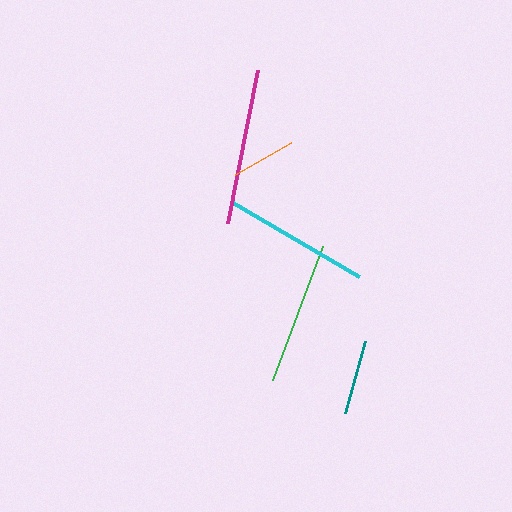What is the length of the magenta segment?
The magenta segment is approximately 155 pixels long.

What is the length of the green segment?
The green segment is approximately 143 pixels long.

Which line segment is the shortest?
The orange line is the shortest at approximately 64 pixels.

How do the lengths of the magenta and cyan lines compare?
The magenta and cyan lines are approximately the same length.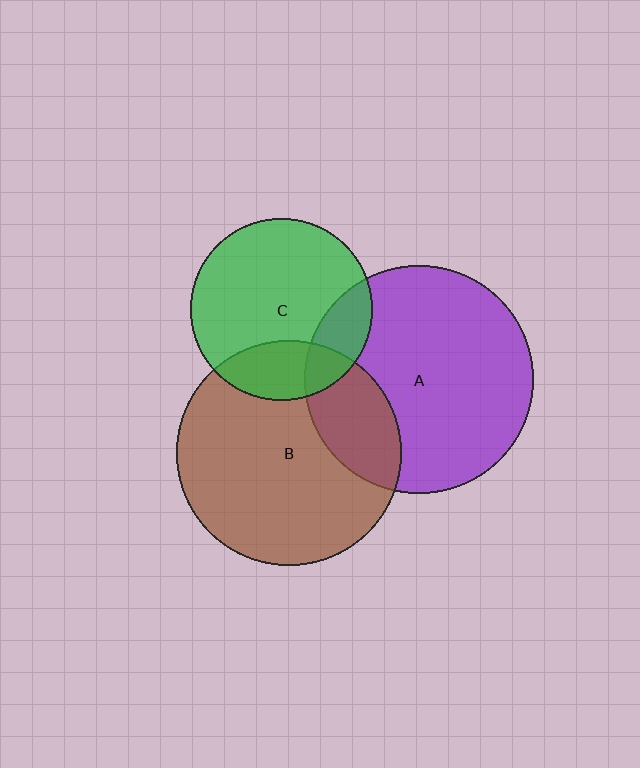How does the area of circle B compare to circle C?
Approximately 1.5 times.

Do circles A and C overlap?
Yes.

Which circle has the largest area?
Circle A (purple).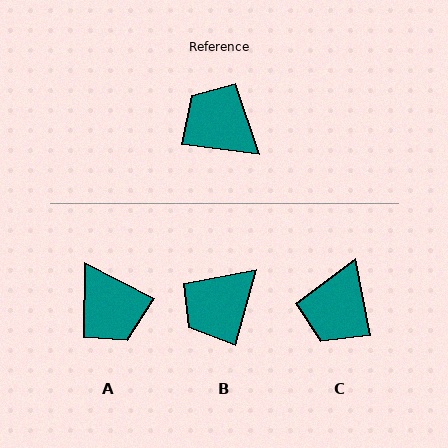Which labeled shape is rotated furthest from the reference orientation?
A, about 161 degrees away.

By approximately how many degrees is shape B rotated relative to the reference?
Approximately 82 degrees counter-clockwise.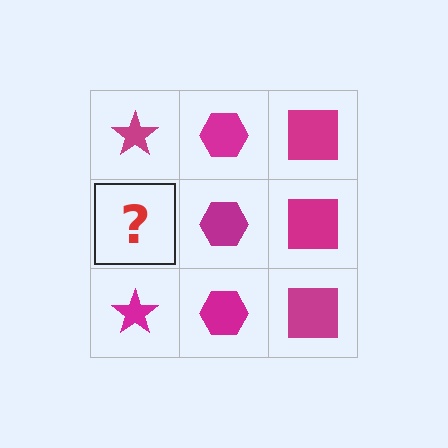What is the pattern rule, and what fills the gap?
The rule is that each column has a consistent shape. The gap should be filled with a magenta star.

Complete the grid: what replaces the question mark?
The question mark should be replaced with a magenta star.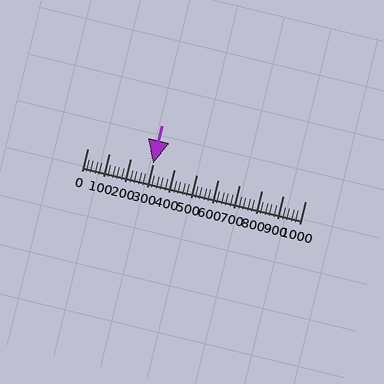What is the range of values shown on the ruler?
The ruler shows values from 0 to 1000.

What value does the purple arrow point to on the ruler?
The purple arrow points to approximately 300.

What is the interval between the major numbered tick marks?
The major tick marks are spaced 100 units apart.